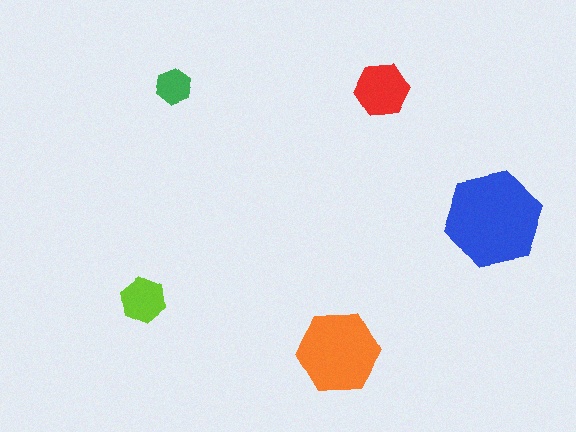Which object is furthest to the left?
The lime hexagon is leftmost.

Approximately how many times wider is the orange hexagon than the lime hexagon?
About 2 times wider.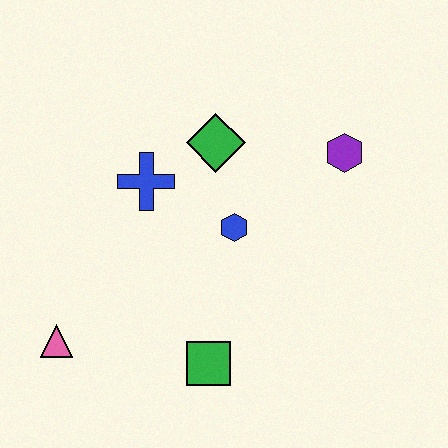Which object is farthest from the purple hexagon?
The pink triangle is farthest from the purple hexagon.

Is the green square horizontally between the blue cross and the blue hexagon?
Yes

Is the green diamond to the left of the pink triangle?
No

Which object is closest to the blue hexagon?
The green diamond is closest to the blue hexagon.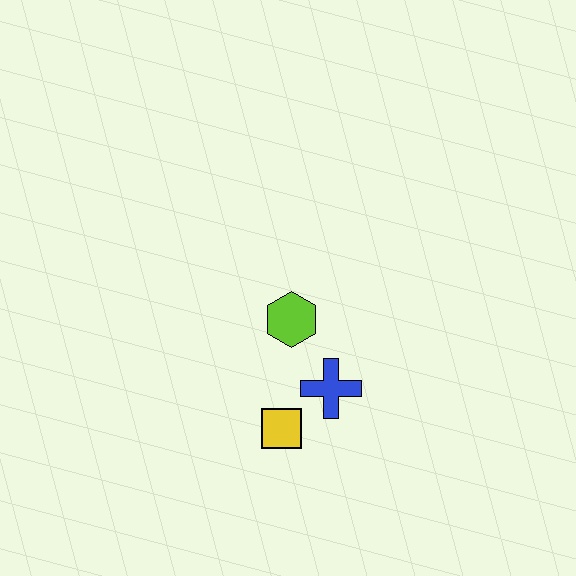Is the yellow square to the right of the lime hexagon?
No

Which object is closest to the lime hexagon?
The blue cross is closest to the lime hexagon.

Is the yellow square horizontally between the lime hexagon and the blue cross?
No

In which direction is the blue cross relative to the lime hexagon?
The blue cross is below the lime hexagon.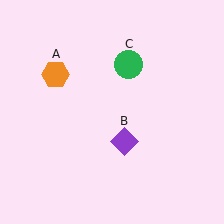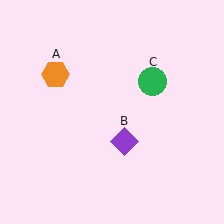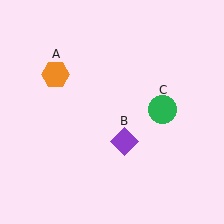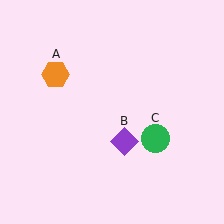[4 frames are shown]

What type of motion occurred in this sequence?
The green circle (object C) rotated clockwise around the center of the scene.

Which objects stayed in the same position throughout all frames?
Orange hexagon (object A) and purple diamond (object B) remained stationary.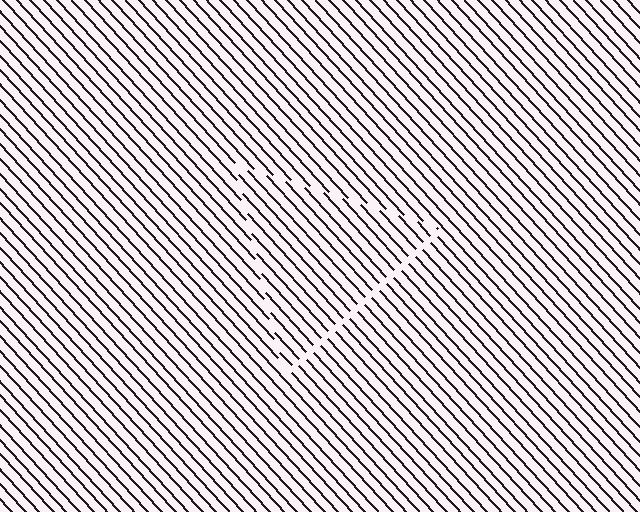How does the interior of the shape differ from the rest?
The interior of the shape contains the same grating, shifted by half a period — the contour is defined by the phase discontinuity where line-ends from the inner and outer gratings abut.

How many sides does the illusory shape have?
3 sides — the line-ends trace a triangle.